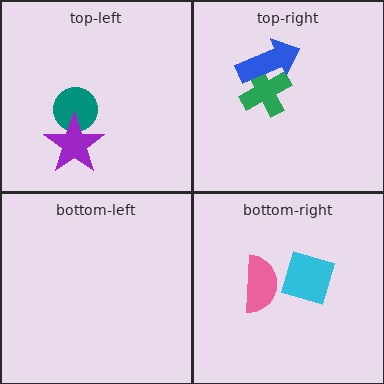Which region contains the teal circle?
The top-left region.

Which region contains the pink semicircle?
The bottom-right region.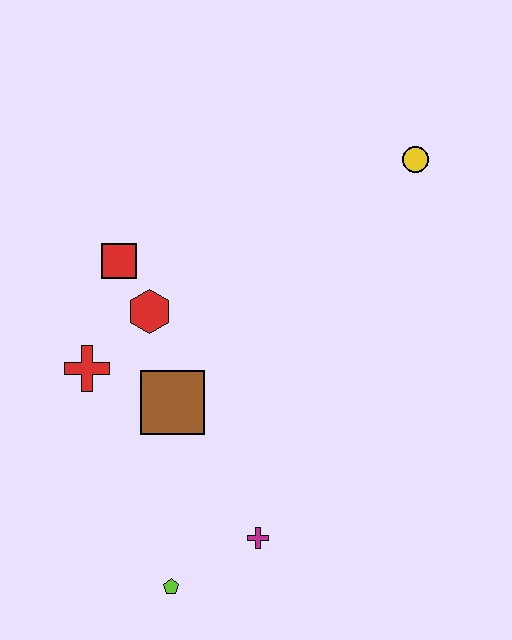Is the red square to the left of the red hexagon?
Yes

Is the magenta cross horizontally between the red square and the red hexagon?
No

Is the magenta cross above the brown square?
No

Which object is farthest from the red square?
The lime pentagon is farthest from the red square.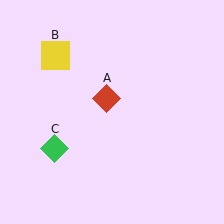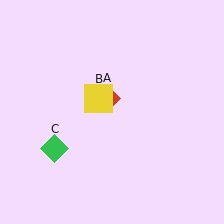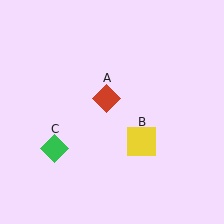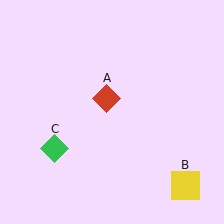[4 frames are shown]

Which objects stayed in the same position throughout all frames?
Red diamond (object A) and green diamond (object C) remained stationary.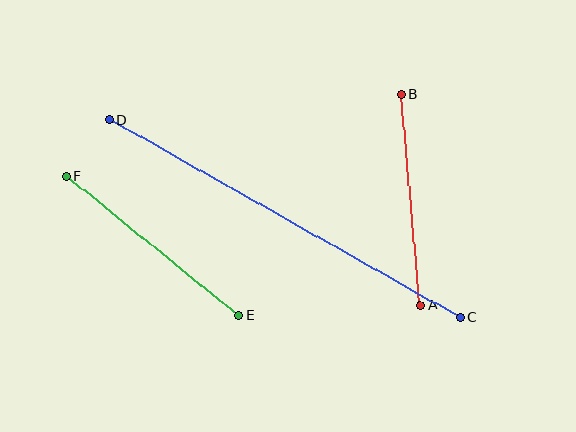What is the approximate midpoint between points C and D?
The midpoint is at approximately (285, 219) pixels.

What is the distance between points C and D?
The distance is approximately 402 pixels.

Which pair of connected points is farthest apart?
Points C and D are farthest apart.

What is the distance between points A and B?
The distance is approximately 212 pixels.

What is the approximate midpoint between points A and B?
The midpoint is at approximately (411, 200) pixels.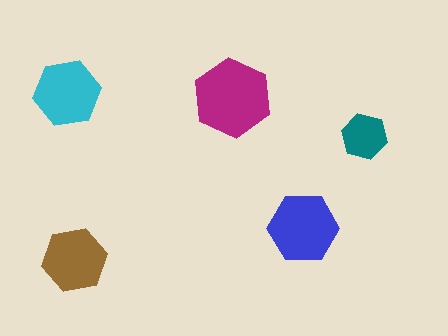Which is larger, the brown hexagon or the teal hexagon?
The brown one.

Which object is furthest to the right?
The teal hexagon is rightmost.